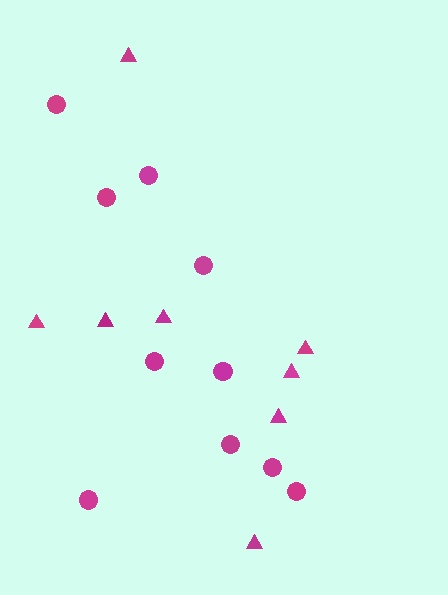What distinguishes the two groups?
There are 2 groups: one group of circles (10) and one group of triangles (8).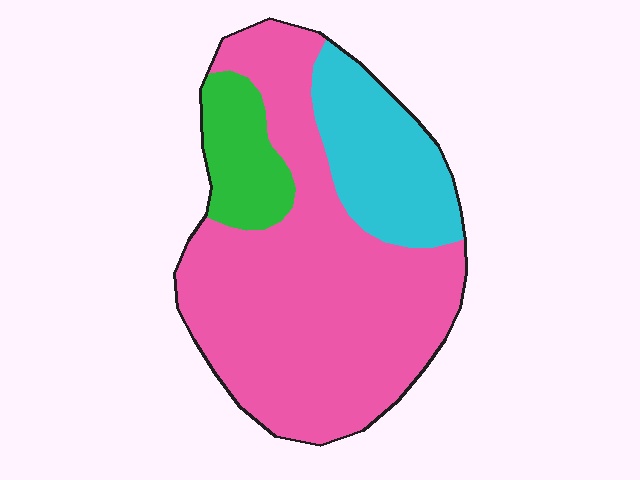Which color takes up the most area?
Pink, at roughly 65%.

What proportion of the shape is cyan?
Cyan takes up between a sixth and a third of the shape.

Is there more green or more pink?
Pink.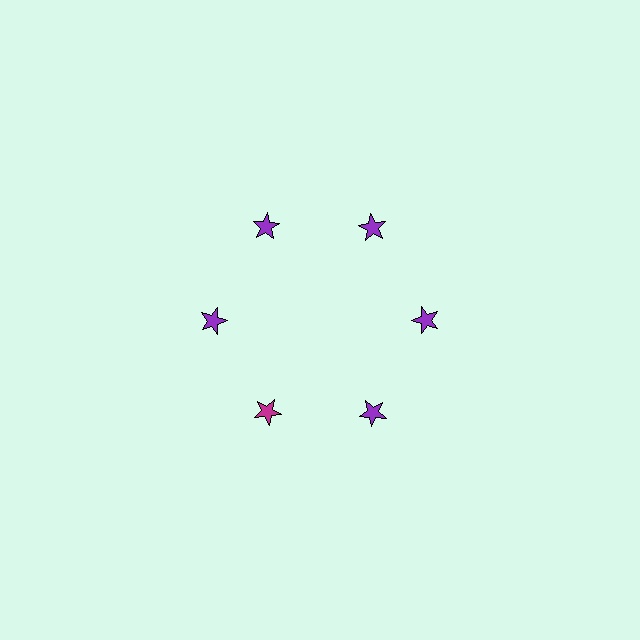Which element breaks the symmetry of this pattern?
The magenta star at roughly the 7 o'clock position breaks the symmetry. All other shapes are purple stars.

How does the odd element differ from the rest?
It has a different color: magenta instead of purple.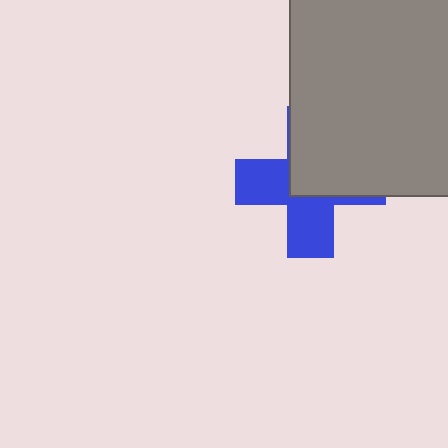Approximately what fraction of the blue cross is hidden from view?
Roughly 51% of the blue cross is hidden behind the gray square.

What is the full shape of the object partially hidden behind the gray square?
The partially hidden object is a blue cross.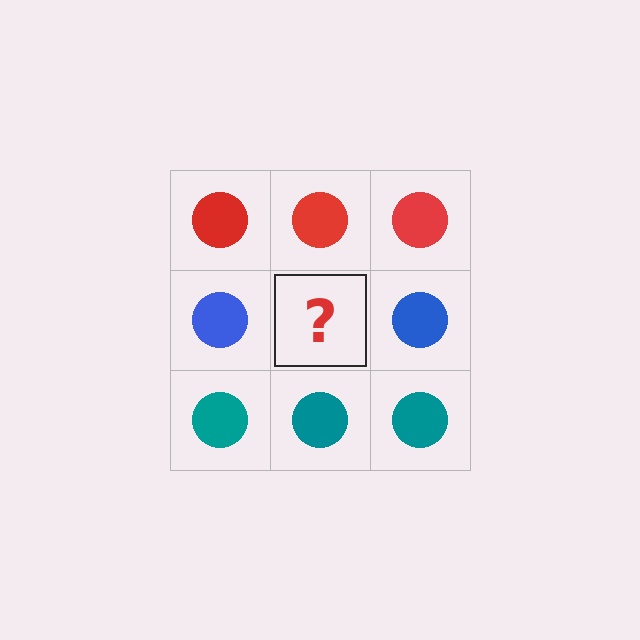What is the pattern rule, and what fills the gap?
The rule is that each row has a consistent color. The gap should be filled with a blue circle.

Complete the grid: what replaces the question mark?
The question mark should be replaced with a blue circle.